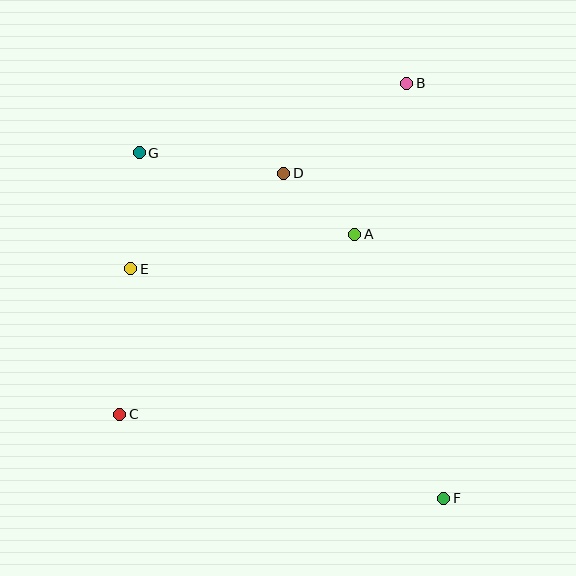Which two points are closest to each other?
Points A and D are closest to each other.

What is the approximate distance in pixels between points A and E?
The distance between A and E is approximately 227 pixels.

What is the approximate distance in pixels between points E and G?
The distance between E and G is approximately 116 pixels.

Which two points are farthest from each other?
Points F and G are farthest from each other.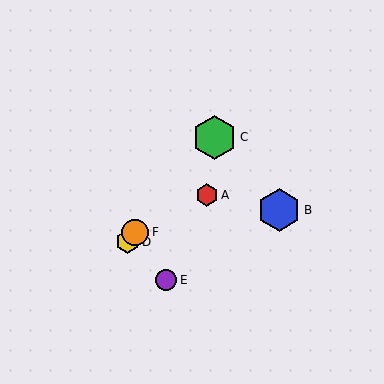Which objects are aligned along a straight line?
Objects C, D, F are aligned along a straight line.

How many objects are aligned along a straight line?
3 objects (C, D, F) are aligned along a straight line.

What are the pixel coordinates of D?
Object D is at (127, 242).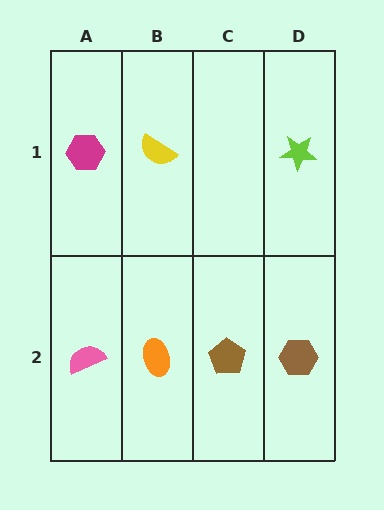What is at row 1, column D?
A lime star.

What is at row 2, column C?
A brown pentagon.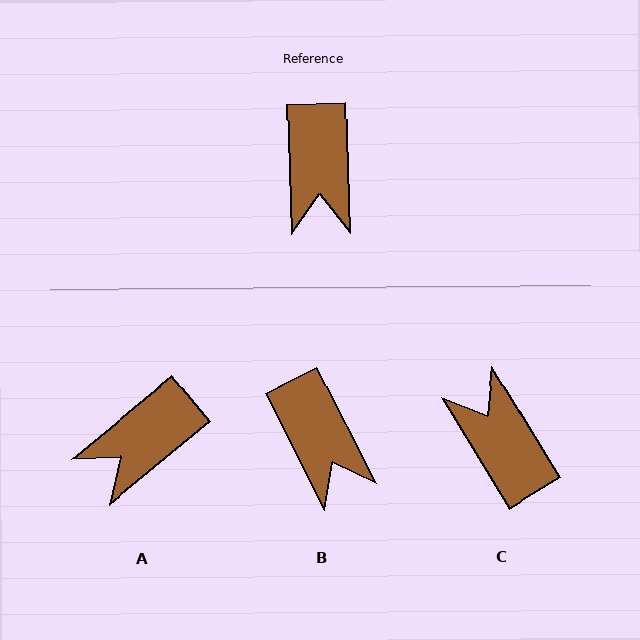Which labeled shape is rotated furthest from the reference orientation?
C, about 150 degrees away.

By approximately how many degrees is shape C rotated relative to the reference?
Approximately 150 degrees clockwise.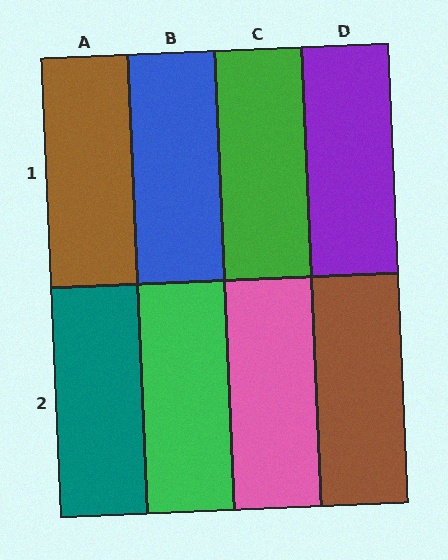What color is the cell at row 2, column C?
Pink.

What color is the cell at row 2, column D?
Brown.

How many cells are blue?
1 cell is blue.